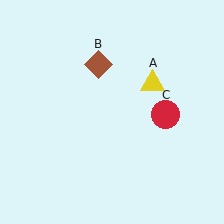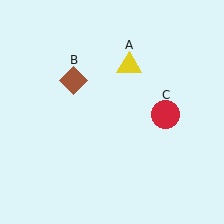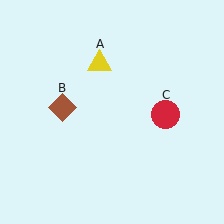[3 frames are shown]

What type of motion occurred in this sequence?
The yellow triangle (object A), brown diamond (object B) rotated counterclockwise around the center of the scene.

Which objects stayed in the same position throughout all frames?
Red circle (object C) remained stationary.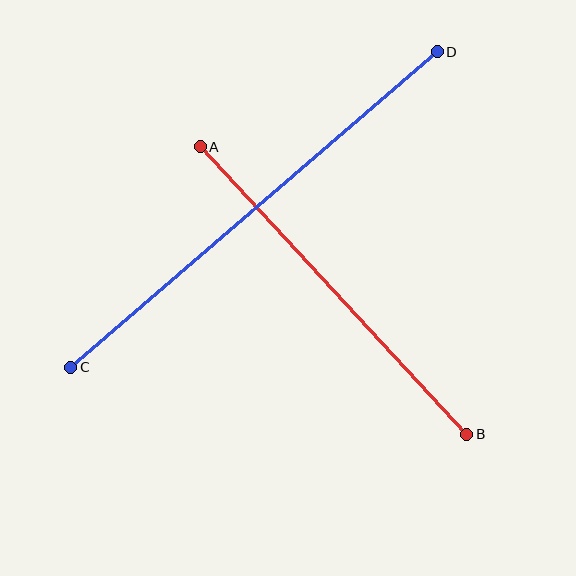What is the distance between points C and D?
The distance is approximately 484 pixels.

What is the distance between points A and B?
The distance is approximately 392 pixels.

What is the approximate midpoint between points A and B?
The midpoint is at approximately (333, 291) pixels.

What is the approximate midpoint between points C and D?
The midpoint is at approximately (254, 209) pixels.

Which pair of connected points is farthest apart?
Points C and D are farthest apart.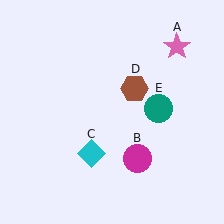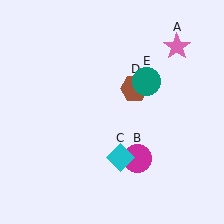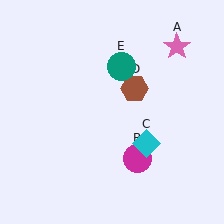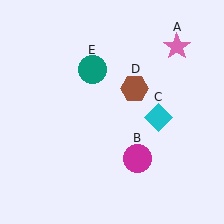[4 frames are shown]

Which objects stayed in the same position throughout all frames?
Pink star (object A) and magenta circle (object B) and brown hexagon (object D) remained stationary.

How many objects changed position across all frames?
2 objects changed position: cyan diamond (object C), teal circle (object E).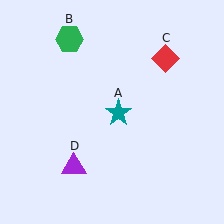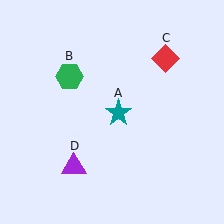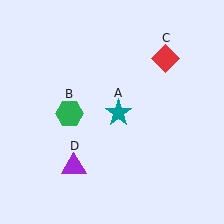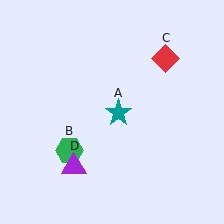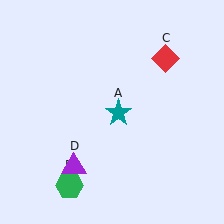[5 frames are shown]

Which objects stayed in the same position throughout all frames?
Teal star (object A) and red diamond (object C) and purple triangle (object D) remained stationary.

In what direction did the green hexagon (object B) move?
The green hexagon (object B) moved down.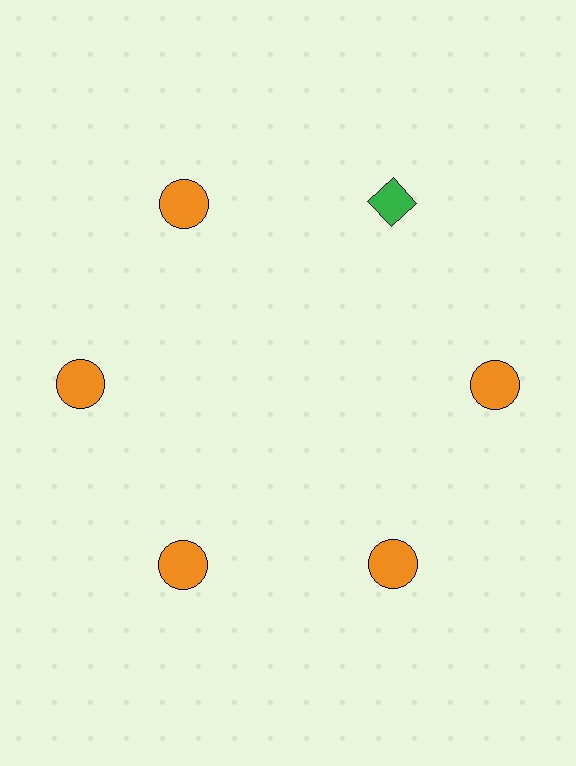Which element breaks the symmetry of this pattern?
The green diamond at roughly the 1 o'clock position breaks the symmetry. All other shapes are orange circles.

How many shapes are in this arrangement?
There are 6 shapes arranged in a ring pattern.